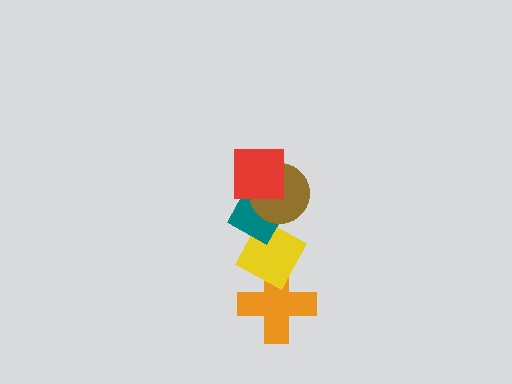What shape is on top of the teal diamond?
The brown circle is on top of the teal diamond.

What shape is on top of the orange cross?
The yellow diamond is on top of the orange cross.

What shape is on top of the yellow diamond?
The teal diamond is on top of the yellow diamond.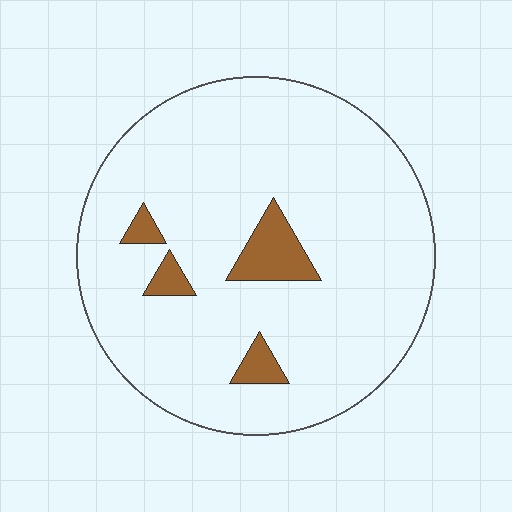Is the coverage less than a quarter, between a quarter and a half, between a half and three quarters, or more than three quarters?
Less than a quarter.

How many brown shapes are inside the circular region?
4.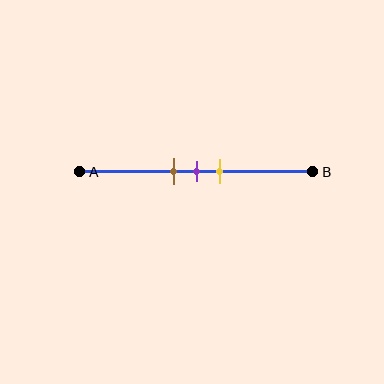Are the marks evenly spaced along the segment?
Yes, the marks are approximately evenly spaced.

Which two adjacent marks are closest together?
The brown and purple marks are the closest adjacent pair.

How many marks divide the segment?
There are 3 marks dividing the segment.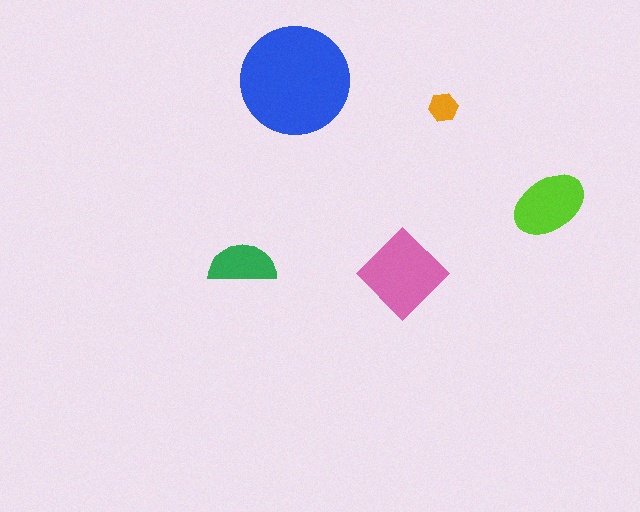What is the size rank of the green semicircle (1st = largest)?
4th.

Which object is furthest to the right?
The lime ellipse is rightmost.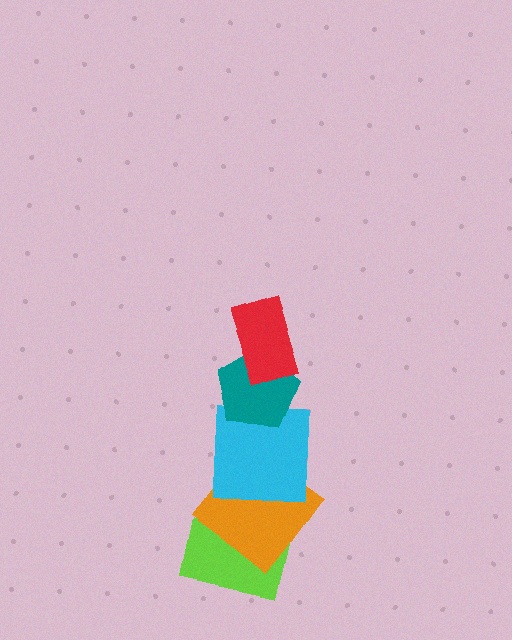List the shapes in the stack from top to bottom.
From top to bottom: the red rectangle, the teal pentagon, the cyan square, the orange diamond, the lime rectangle.